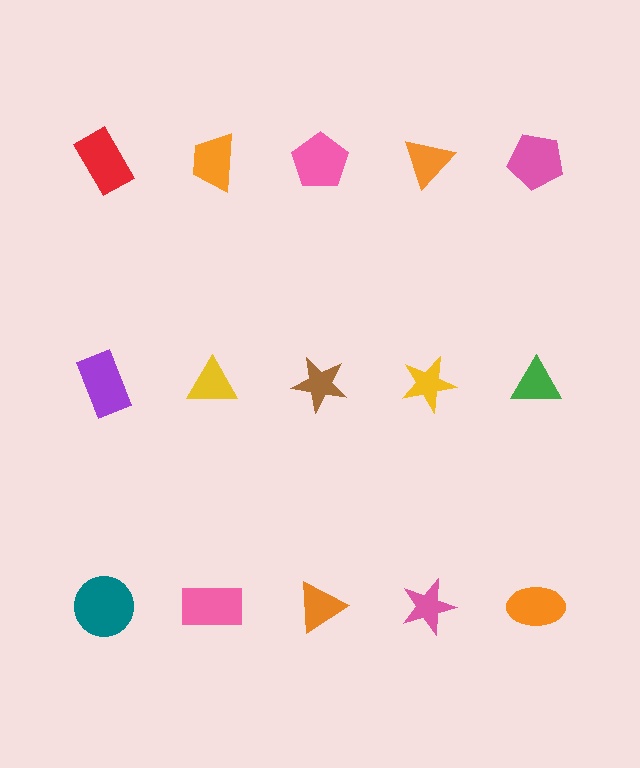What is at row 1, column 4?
An orange triangle.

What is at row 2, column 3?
A brown star.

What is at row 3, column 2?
A pink rectangle.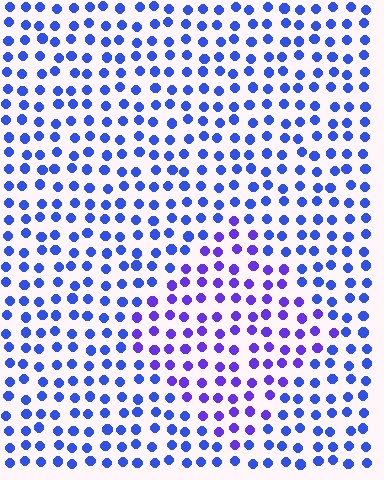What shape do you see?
I see a diamond.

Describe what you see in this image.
The image is filled with small blue elements in a uniform arrangement. A diamond-shaped region is visible where the elements are tinted to a slightly different hue, forming a subtle color boundary.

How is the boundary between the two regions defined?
The boundary is defined purely by a slight shift in hue (about 30 degrees). Spacing, size, and orientation are identical on both sides.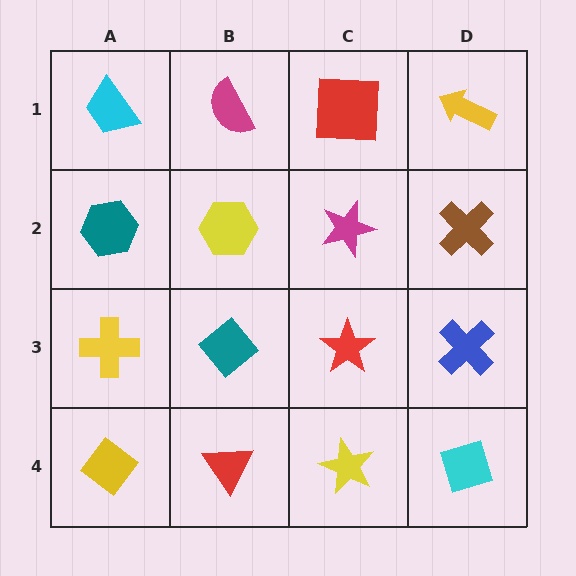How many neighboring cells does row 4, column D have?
2.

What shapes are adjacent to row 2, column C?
A red square (row 1, column C), a red star (row 3, column C), a yellow hexagon (row 2, column B), a brown cross (row 2, column D).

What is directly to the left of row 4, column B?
A yellow diamond.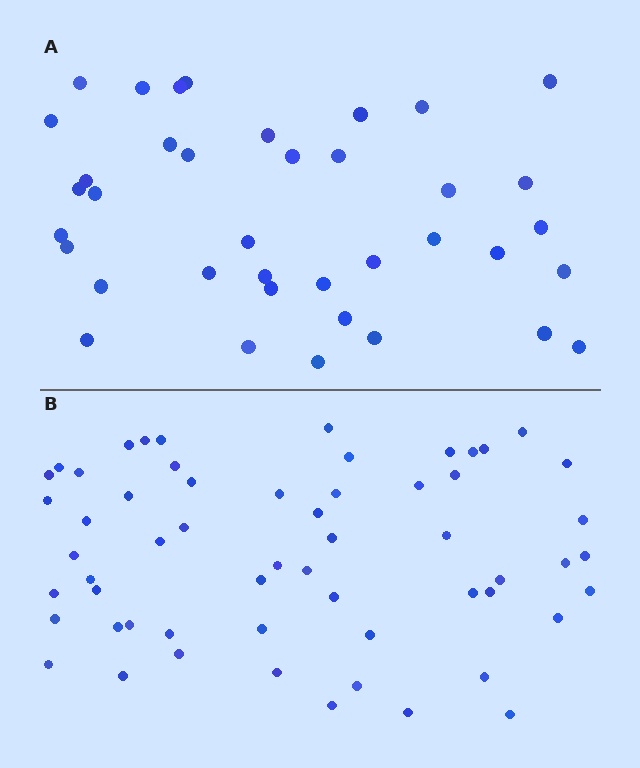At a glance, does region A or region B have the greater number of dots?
Region B (the bottom region) has more dots.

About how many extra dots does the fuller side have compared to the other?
Region B has approximately 20 more dots than region A.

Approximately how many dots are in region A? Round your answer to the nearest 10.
About 40 dots. (The exact count is 38, which rounds to 40.)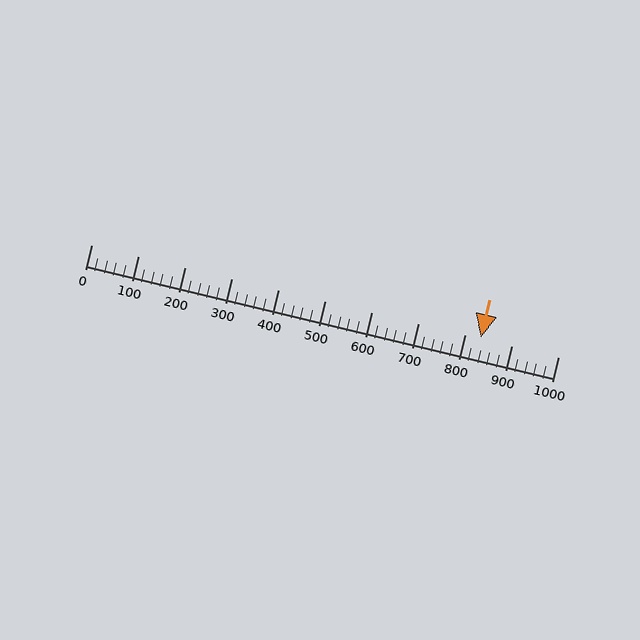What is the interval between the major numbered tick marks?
The major tick marks are spaced 100 units apart.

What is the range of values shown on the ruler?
The ruler shows values from 0 to 1000.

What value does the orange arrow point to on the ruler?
The orange arrow points to approximately 835.